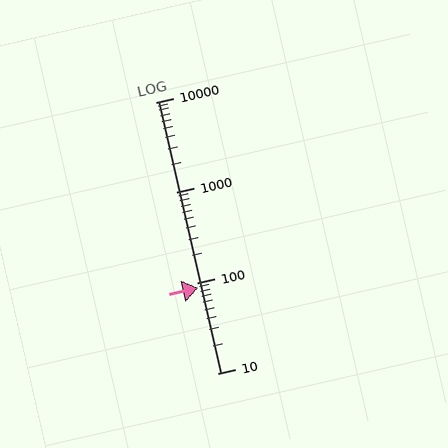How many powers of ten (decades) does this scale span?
The scale spans 3 decades, from 10 to 10000.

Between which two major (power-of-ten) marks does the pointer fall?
The pointer is between 10 and 100.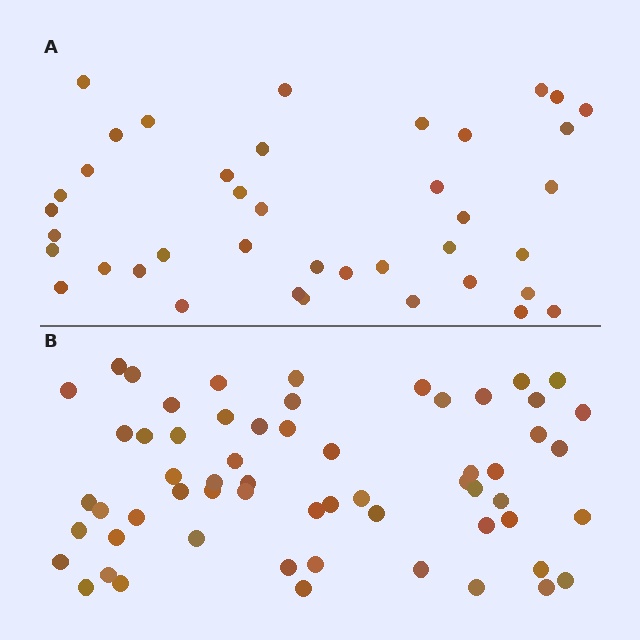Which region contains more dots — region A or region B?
Region B (the bottom region) has more dots.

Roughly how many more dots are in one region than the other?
Region B has approximately 20 more dots than region A.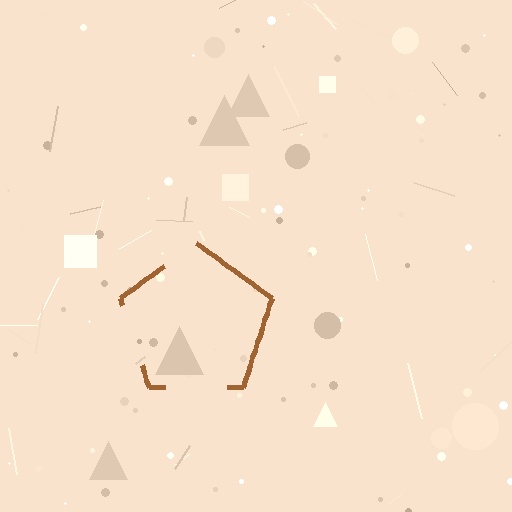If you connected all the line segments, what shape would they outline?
They would outline a pentagon.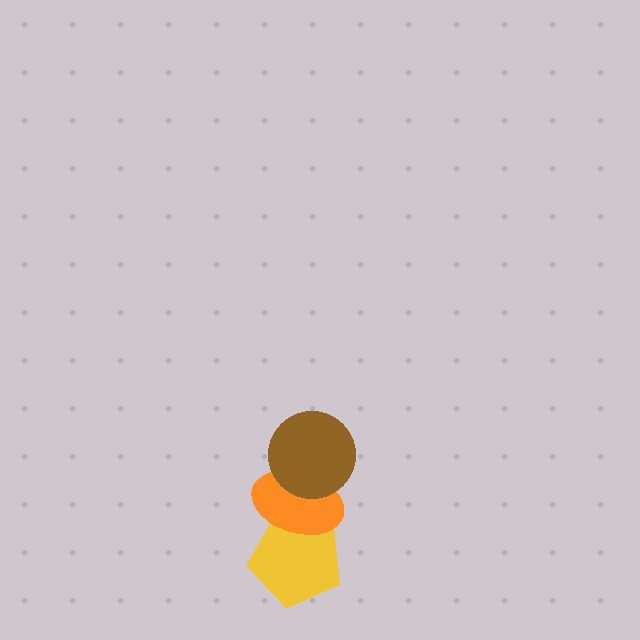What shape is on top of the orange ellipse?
The brown circle is on top of the orange ellipse.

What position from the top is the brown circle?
The brown circle is 1st from the top.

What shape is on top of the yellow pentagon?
The orange ellipse is on top of the yellow pentagon.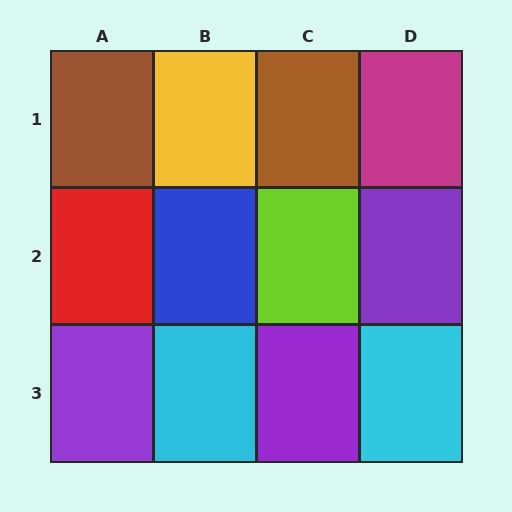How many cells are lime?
1 cell is lime.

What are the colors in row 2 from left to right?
Red, blue, lime, purple.